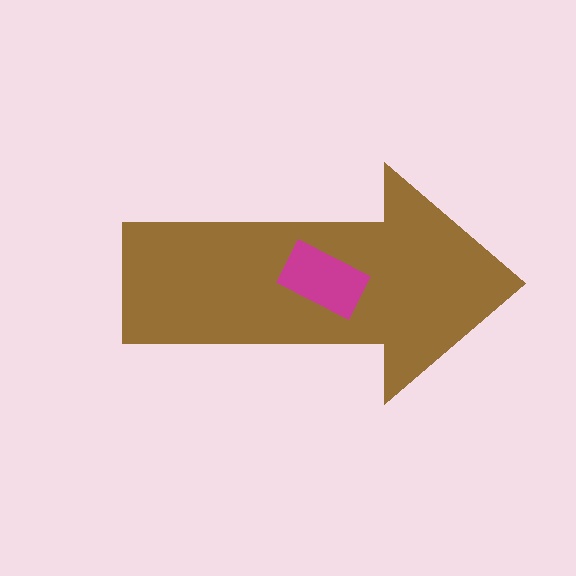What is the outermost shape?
The brown arrow.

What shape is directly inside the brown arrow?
The magenta rectangle.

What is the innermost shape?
The magenta rectangle.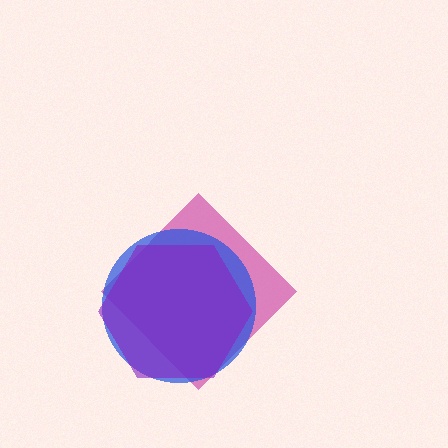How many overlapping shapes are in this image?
There are 3 overlapping shapes in the image.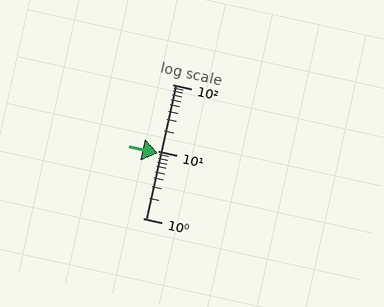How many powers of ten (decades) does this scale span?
The scale spans 2 decades, from 1 to 100.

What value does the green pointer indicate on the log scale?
The pointer indicates approximately 9.5.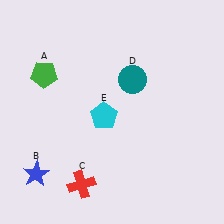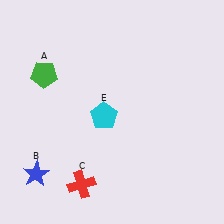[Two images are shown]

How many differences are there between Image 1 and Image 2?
There is 1 difference between the two images.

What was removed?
The teal circle (D) was removed in Image 2.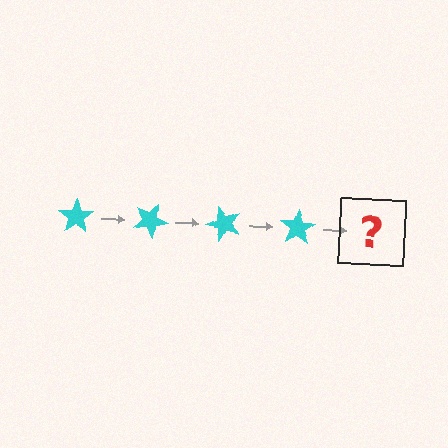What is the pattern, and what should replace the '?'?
The pattern is that the star rotates 25 degrees each step. The '?' should be a cyan star rotated 100 degrees.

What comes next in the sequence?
The next element should be a cyan star rotated 100 degrees.